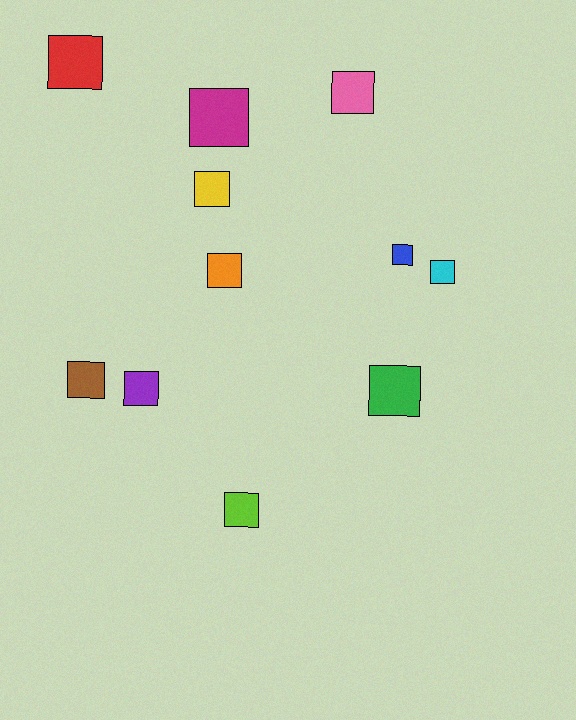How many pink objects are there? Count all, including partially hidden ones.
There is 1 pink object.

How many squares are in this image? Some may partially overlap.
There are 11 squares.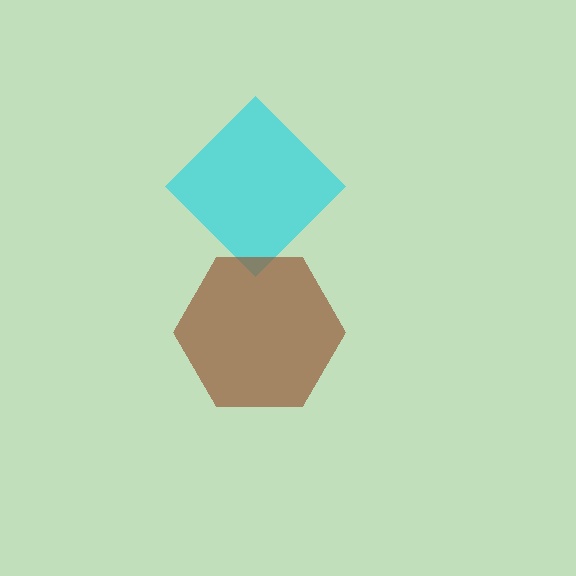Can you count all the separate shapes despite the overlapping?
Yes, there are 2 separate shapes.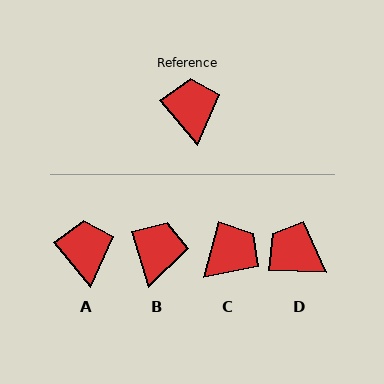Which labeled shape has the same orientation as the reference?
A.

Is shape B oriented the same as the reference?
No, it is off by about 22 degrees.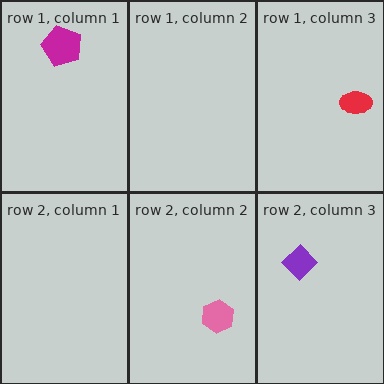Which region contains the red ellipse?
The row 1, column 3 region.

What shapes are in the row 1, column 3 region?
The red ellipse.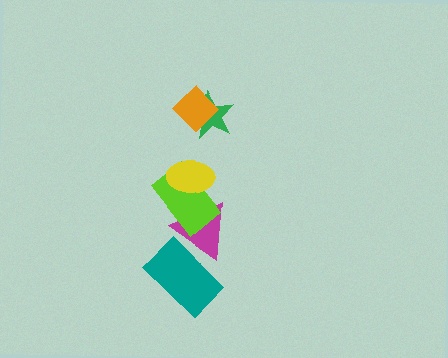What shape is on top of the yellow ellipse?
The green star is on top of the yellow ellipse.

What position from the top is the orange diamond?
The orange diamond is 1st from the top.